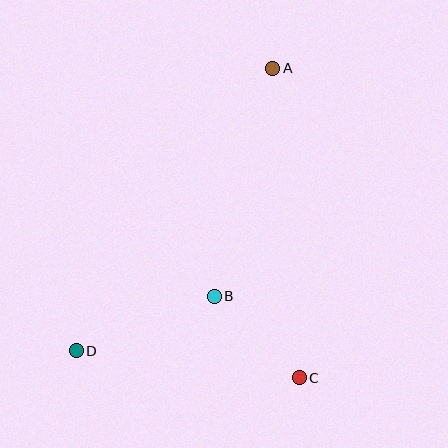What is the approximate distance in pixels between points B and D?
The distance between B and D is approximately 148 pixels.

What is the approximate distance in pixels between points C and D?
The distance between C and D is approximately 225 pixels.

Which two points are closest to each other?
Points B and C are closest to each other.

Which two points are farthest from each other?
Points A and D are farthest from each other.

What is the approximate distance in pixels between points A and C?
The distance between A and C is approximately 310 pixels.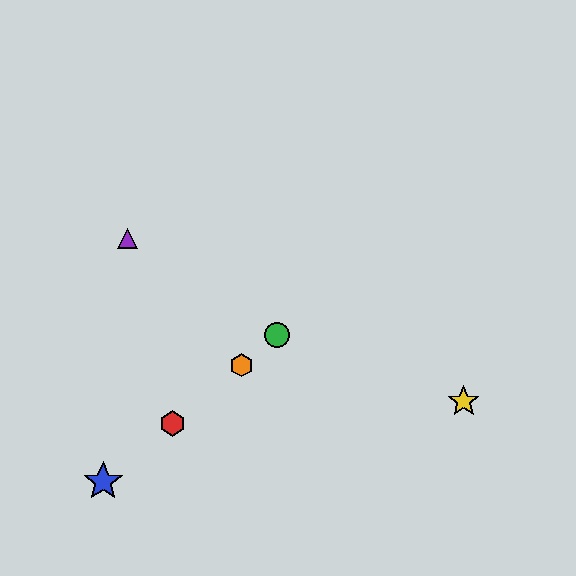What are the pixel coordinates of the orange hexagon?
The orange hexagon is at (241, 365).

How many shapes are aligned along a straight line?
4 shapes (the red hexagon, the blue star, the green circle, the orange hexagon) are aligned along a straight line.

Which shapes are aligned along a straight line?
The red hexagon, the blue star, the green circle, the orange hexagon are aligned along a straight line.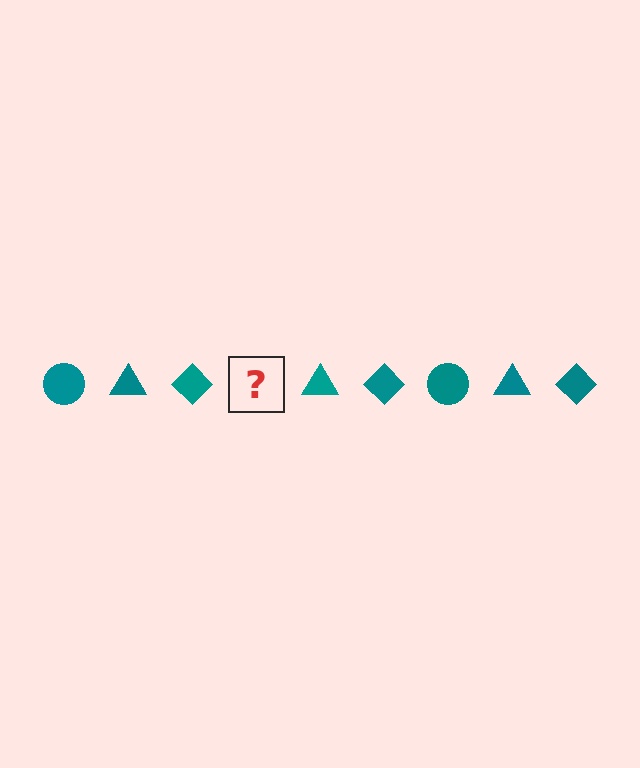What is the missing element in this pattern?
The missing element is a teal circle.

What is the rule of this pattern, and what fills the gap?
The rule is that the pattern cycles through circle, triangle, diamond shapes in teal. The gap should be filled with a teal circle.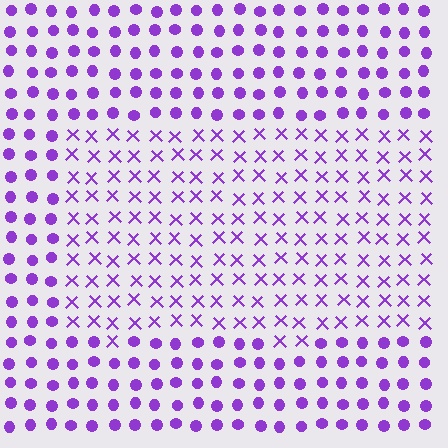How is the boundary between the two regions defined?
The boundary is defined by a change in element shape: X marks inside vs. circles outside. All elements share the same color and spacing.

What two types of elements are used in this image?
The image uses X marks inside the rectangle region and circles outside it.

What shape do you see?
I see a rectangle.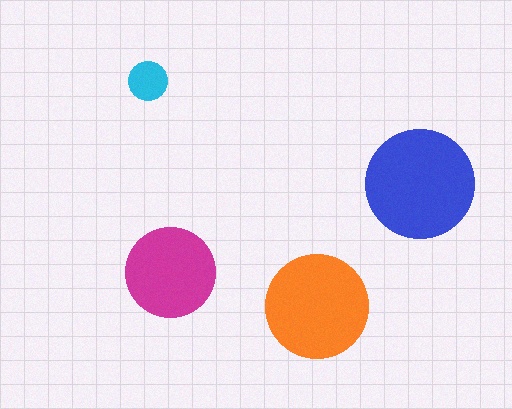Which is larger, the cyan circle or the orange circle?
The orange one.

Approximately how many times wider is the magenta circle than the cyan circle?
About 2.5 times wider.